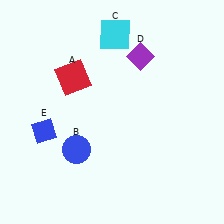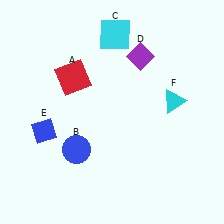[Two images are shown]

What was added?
A cyan triangle (F) was added in Image 2.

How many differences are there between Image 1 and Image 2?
There is 1 difference between the two images.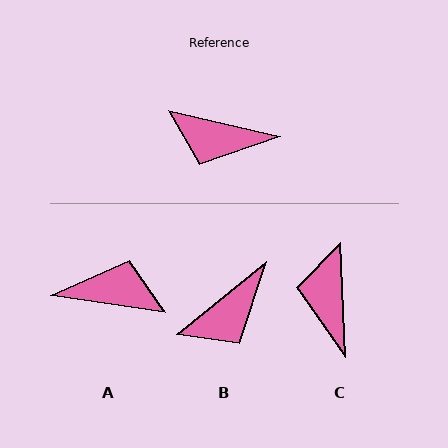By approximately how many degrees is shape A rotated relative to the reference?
Approximately 175 degrees clockwise.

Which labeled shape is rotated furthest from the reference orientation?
A, about 175 degrees away.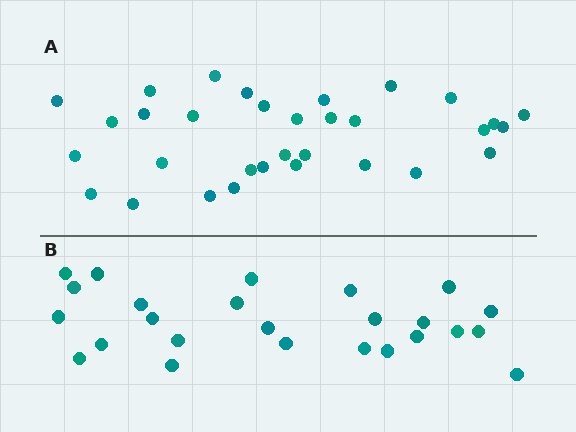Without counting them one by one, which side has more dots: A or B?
Region A (the top region) has more dots.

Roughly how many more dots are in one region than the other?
Region A has roughly 8 or so more dots than region B.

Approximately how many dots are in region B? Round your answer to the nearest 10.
About 20 dots. (The exact count is 25, which rounds to 20.)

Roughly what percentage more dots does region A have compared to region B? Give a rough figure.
About 30% more.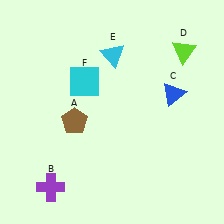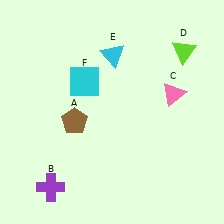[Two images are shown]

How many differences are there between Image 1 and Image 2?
There is 1 difference between the two images.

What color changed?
The triangle (C) changed from blue in Image 1 to pink in Image 2.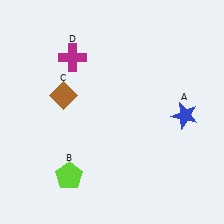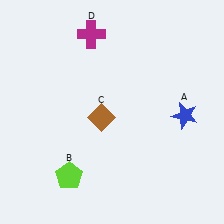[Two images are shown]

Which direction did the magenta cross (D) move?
The magenta cross (D) moved up.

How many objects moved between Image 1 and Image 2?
2 objects moved between the two images.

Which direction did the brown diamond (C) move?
The brown diamond (C) moved right.